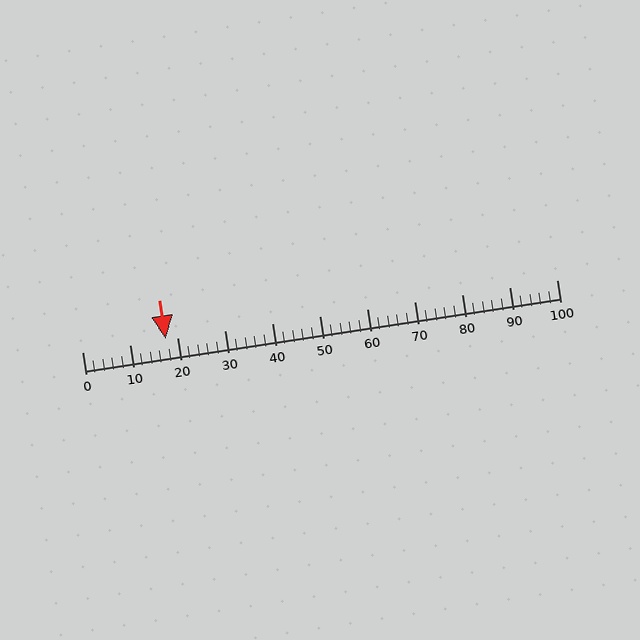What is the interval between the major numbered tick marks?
The major tick marks are spaced 10 units apart.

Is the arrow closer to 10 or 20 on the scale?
The arrow is closer to 20.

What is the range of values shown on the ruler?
The ruler shows values from 0 to 100.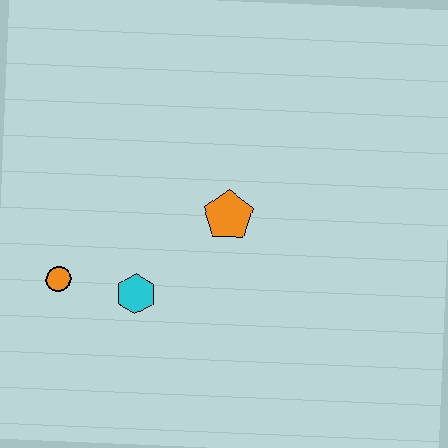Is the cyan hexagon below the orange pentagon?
Yes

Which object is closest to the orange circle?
The cyan hexagon is closest to the orange circle.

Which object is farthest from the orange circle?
The orange pentagon is farthest from the orange circle.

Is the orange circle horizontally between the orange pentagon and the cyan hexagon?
No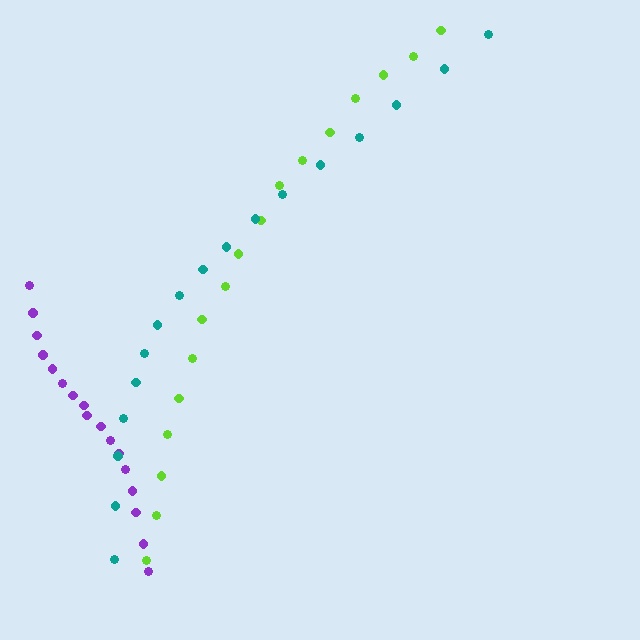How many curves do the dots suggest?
There are 3 distinct paths.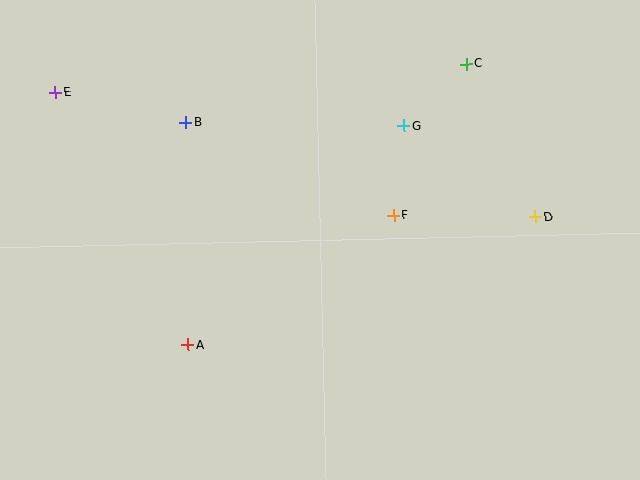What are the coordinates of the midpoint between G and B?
The midpoint between G and B is at (295, 124).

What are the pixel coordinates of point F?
Point F is at (394, 215).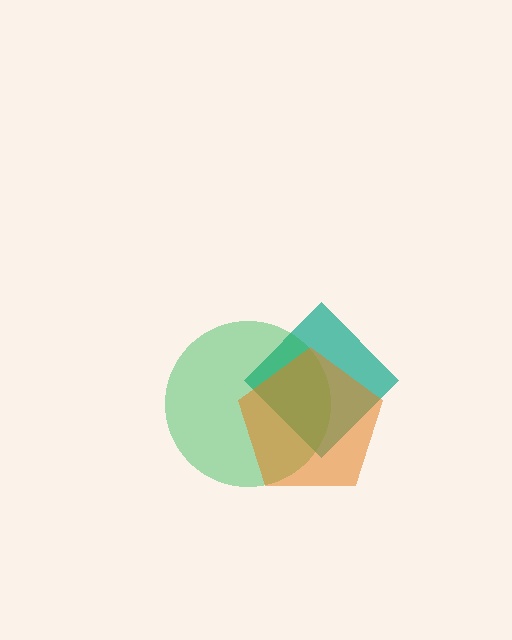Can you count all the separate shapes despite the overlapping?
Yes, there are 3 separate shapes.